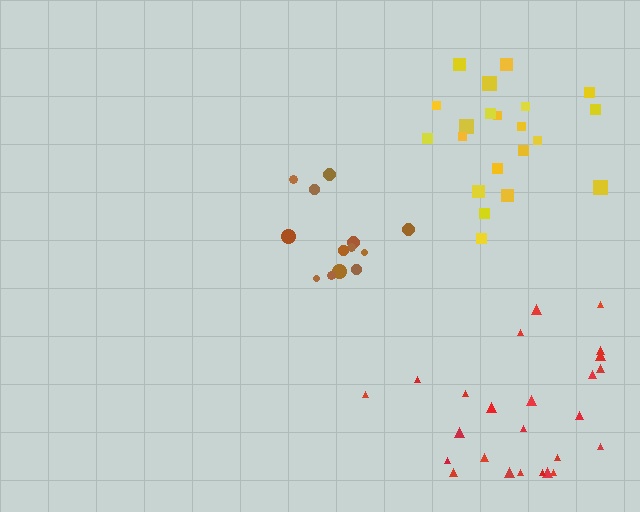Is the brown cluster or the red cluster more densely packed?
Brown.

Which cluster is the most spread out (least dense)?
Yellow.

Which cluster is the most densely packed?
Brown.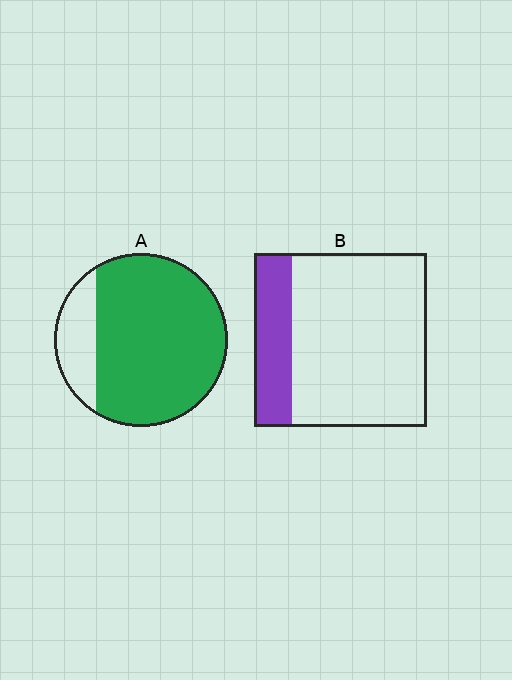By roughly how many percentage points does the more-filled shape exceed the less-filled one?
By roughly 60 percentage points (A over B).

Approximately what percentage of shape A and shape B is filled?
A is approximately 80% and B is approximately 20%.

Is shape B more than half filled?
No.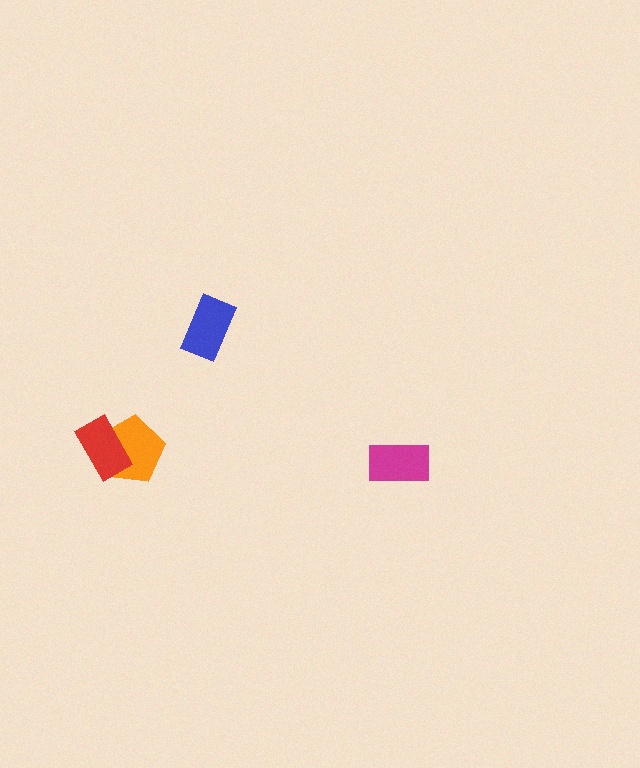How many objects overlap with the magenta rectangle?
0 objects overlap with the magenta rectangle.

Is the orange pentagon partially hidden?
Yes, it is partially covered by another shape.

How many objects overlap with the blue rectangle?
0 objects overlap with the blue rectangle.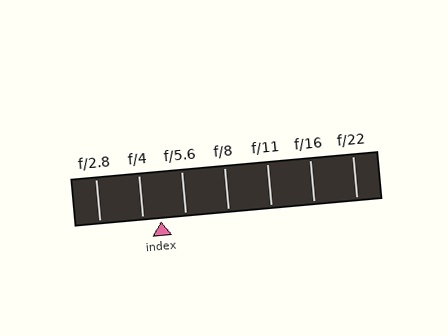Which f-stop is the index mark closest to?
The index mark is closest to f/4.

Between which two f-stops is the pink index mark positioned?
The index mark is between f/4 and f/5.6.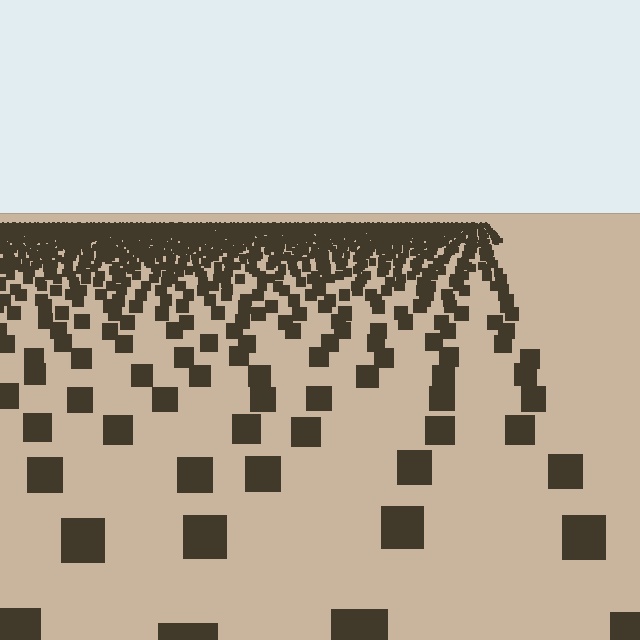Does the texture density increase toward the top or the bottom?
Density increases toward the top.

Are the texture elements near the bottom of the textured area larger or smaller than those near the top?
Larger. Near the bottom, elements are closer to the viewer and appear at a bigger on-screen size.